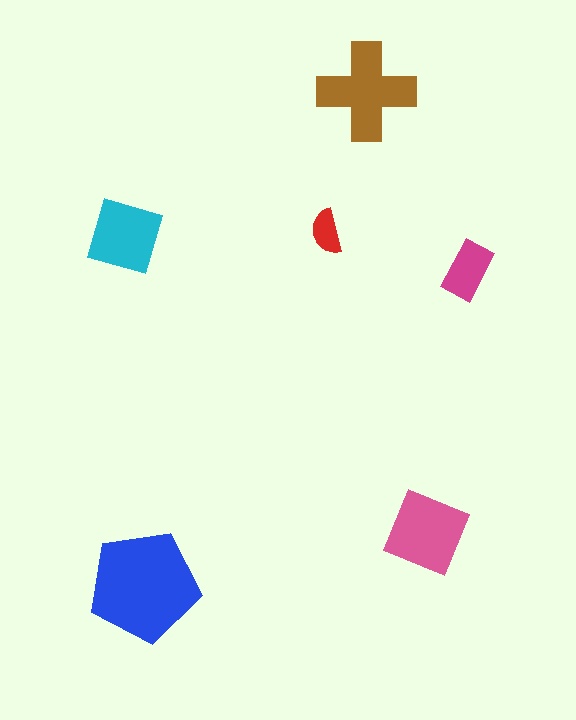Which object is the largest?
The blue pentagon.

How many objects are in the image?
There are 6 objects in the image.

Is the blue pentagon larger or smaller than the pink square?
Larger.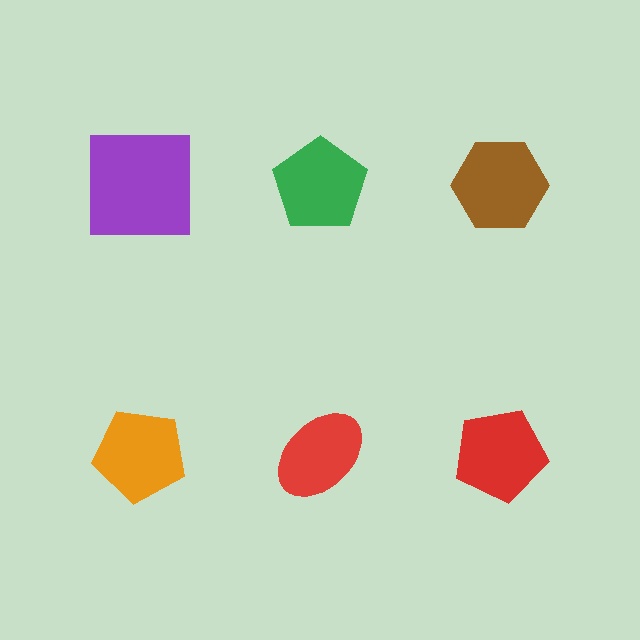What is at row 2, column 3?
A red pentagon.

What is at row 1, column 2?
A green pentagon.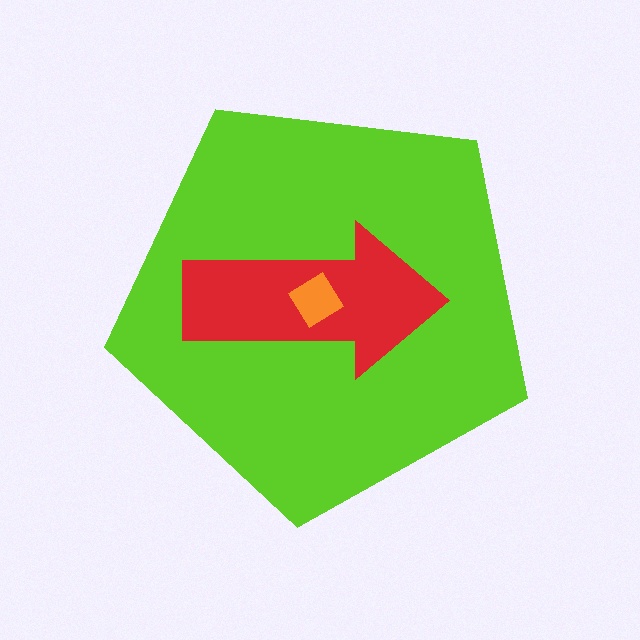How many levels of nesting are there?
3.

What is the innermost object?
The orange diamond.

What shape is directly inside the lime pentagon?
The red arrow.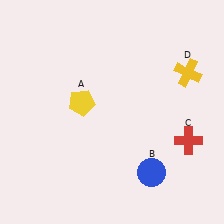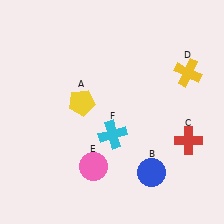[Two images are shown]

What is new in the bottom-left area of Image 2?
A pink circle (E) was added in the bottom-left area of Image 2.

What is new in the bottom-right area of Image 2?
A cyan cross (F) was added in the bottom-right area of Image 2.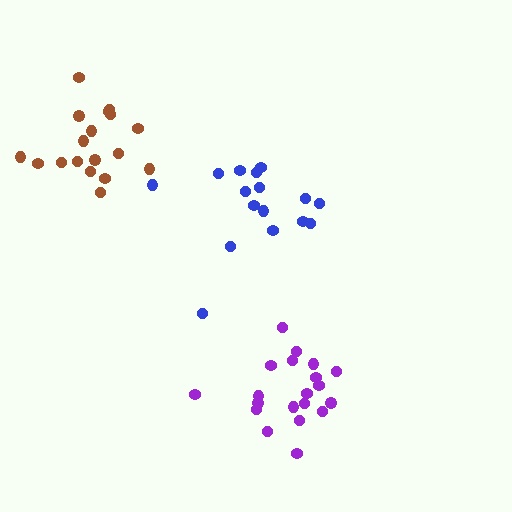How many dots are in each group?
Group 1: 16 dots, Group 2: 20 dots, Group 3: 18 dots (54 total).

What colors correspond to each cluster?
The clusters are colored: blue, purple, brown.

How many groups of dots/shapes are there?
There are 3 groups.